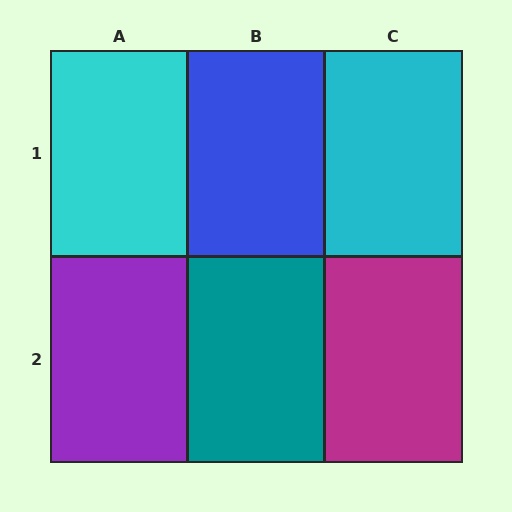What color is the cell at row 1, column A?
Cyan.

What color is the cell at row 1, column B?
Blue.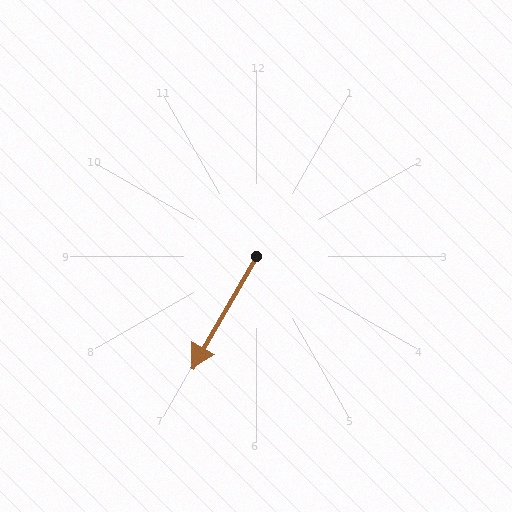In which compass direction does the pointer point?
Southwest.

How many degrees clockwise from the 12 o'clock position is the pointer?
Approximately 210 degrees.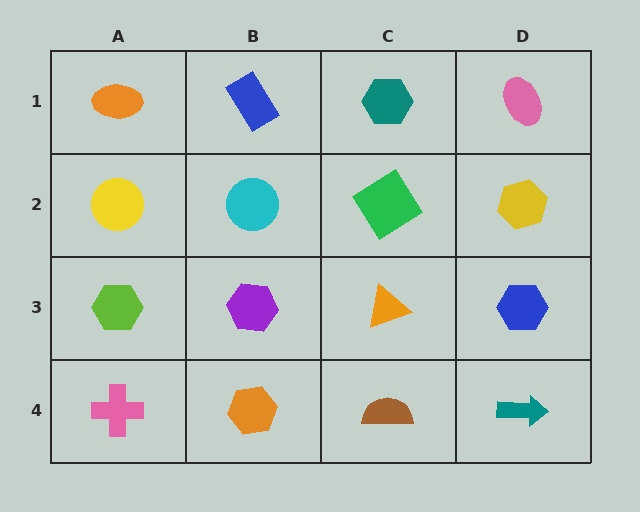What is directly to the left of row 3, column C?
A purple hexagon.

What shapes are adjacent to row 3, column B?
A cyan circle (row 2, column B), an orange hexagon (row 4, column B), a lime hexagon (row 3, column A), an orange triangle (row 3, column C).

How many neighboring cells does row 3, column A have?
3.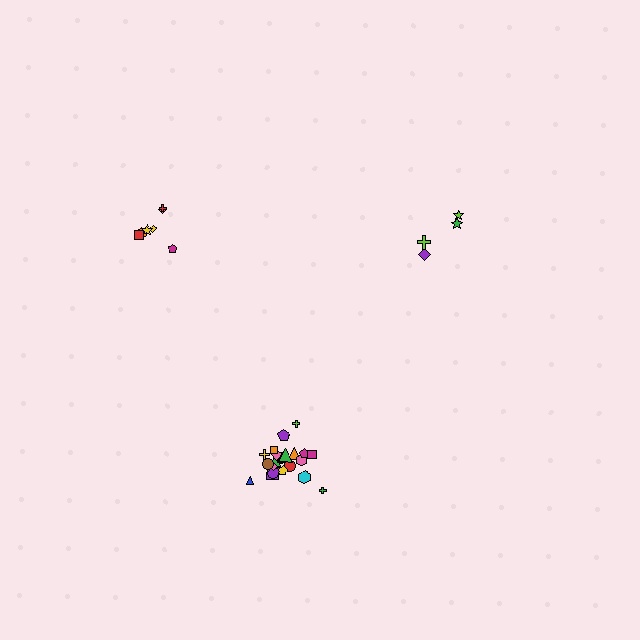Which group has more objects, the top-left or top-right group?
The top-left group.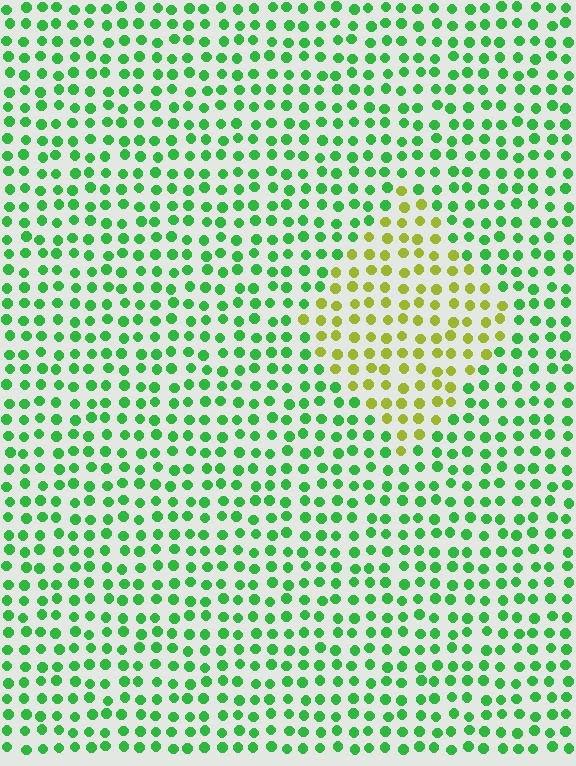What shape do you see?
I see a diamond.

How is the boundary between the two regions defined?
The boundary is defined purely by a slight shift in hue (about 54 degrees). Spacing, size, and orientation are identical on both sides.